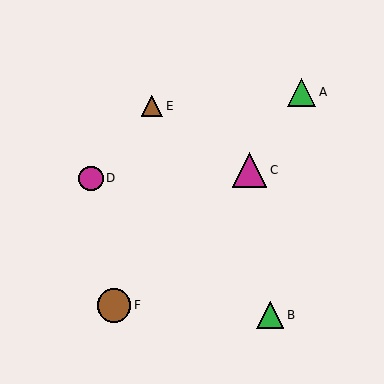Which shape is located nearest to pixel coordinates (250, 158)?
The magenta triangle (labeled C) at (250, 170) is nearest to that location.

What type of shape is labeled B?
Shape B is a green triangle.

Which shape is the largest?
The magenta triangle (labeled C) is the largest.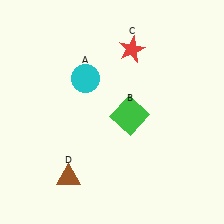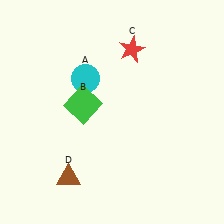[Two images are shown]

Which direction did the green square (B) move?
The green square (B) moved left.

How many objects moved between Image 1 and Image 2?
1 object moved between the two images.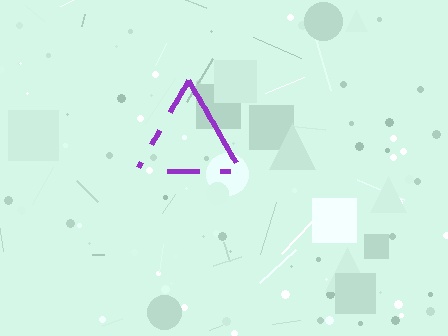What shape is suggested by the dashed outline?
The dashed outline suggests a triangle.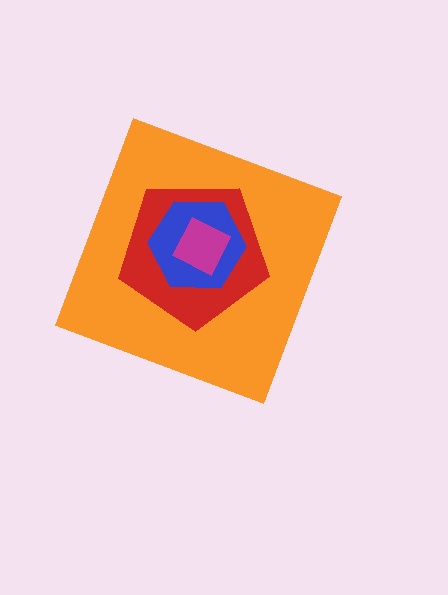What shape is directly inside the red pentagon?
The blue hexagon.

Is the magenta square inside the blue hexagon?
Yes.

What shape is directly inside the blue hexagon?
The magenta square.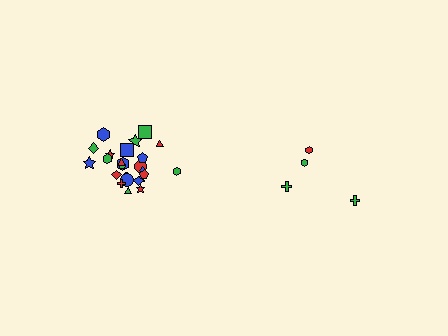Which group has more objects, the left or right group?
The left group.